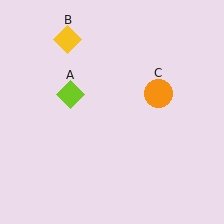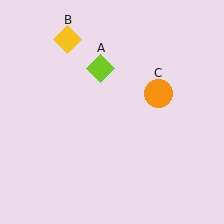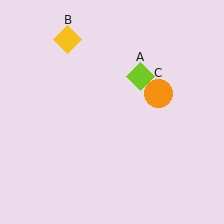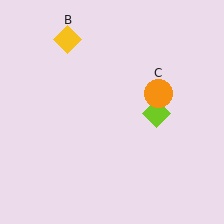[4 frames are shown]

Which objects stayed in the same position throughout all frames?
Yellow diamond (object B) and orange circle (object C) remained stationary.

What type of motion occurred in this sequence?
The lime diamond (object A) rotated clockwise around the center of the scene.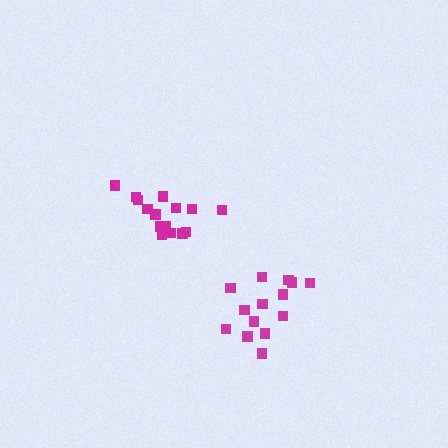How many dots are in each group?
Group 1: 15 dots, Group 2: 14 dots (29 total).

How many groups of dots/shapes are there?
There are 2 groups.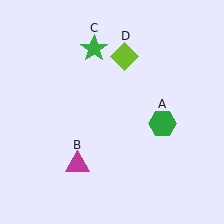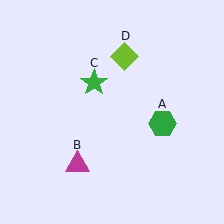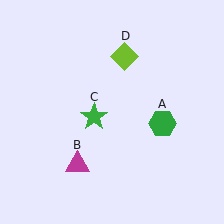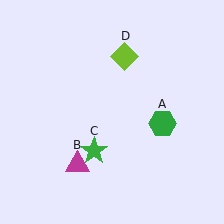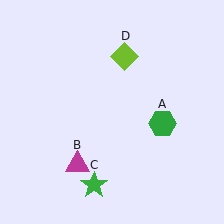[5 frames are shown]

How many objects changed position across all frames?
1 object changed position: green star (object C).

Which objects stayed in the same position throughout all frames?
Green hexagon (object A) and magenta triangle (object B) and lime diamond (object D) remained stationary.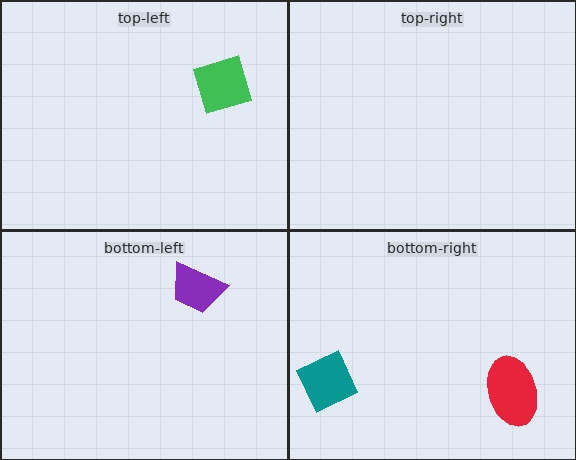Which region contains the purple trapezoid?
The bottom-left region.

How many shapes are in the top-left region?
1.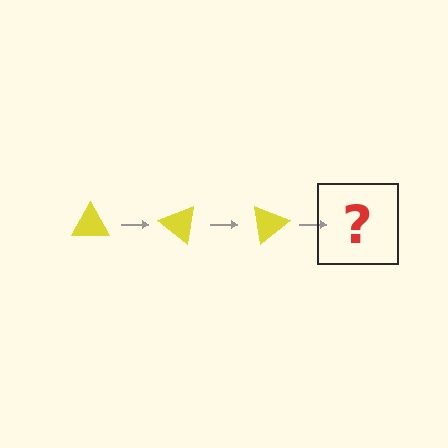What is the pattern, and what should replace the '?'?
The pattern is that the triangle rotates 40 degrees each step. The '?' should be a yellow triangle rotated 120 degrees.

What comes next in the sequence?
The next element should be a yellow triangle rotated 120 degrees.